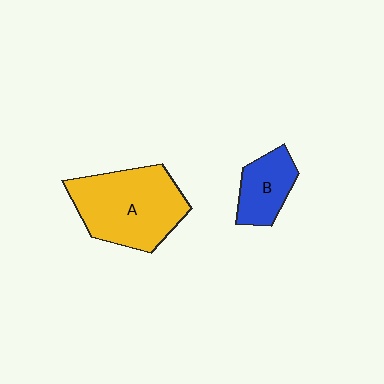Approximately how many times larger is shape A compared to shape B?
Approximately 2.2 times.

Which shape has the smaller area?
Shape B (blue).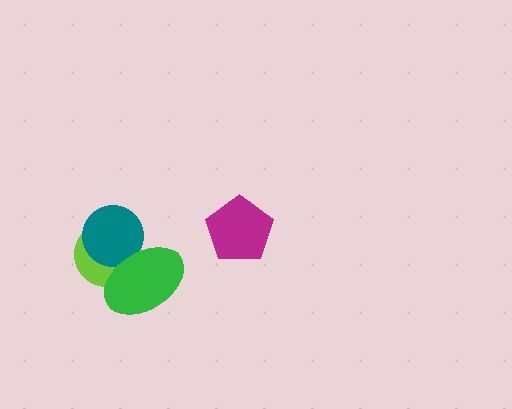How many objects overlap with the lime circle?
2 objects overlap with the lime circle.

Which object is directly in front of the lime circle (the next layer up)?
The teal circle is directly in front of the lime circle.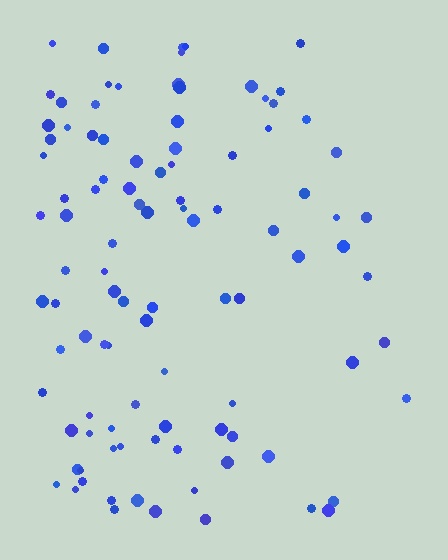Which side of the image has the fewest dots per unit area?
The right.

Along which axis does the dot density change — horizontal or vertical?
Horizontal.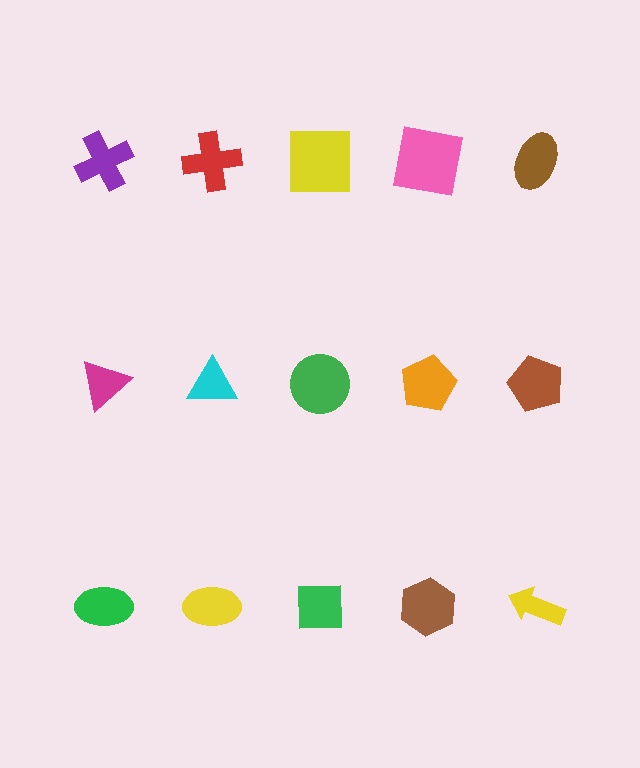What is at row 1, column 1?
A purple cross.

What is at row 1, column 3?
A yellow square.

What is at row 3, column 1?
A green ellipse.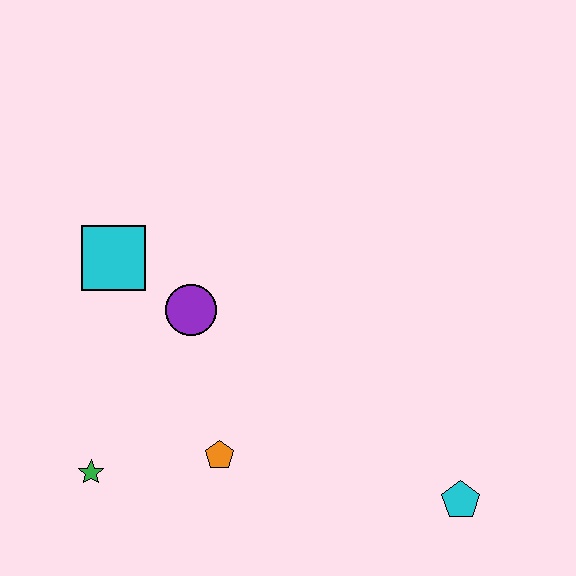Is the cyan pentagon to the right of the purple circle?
Yes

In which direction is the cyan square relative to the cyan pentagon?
The cyan square is to the left of the cyan pentagon.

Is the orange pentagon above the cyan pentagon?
Yes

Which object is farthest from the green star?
The cyan pentagon is farthest from the green star.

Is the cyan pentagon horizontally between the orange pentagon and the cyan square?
No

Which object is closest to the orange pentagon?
The green star is closest to the orange pentagon.